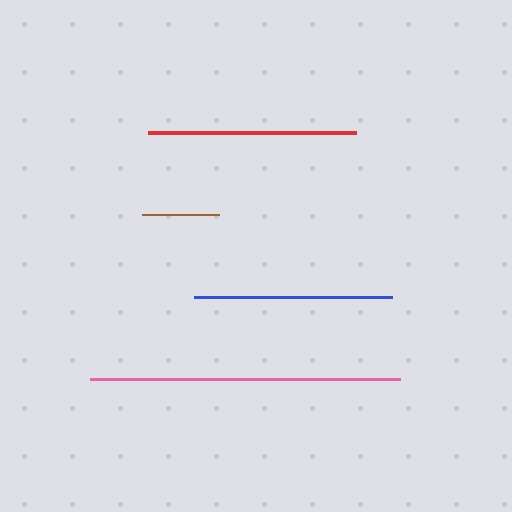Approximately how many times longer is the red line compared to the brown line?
The red line is approximately 2.7 times the length of the brown line.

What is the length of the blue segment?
The blue segment is approximately 198 pixels long.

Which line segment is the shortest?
The brown line is the shortest at approximately 78 pixels.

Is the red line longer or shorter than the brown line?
The red line is longer than the brown line.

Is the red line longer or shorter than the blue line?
The red line is longer than the blue line.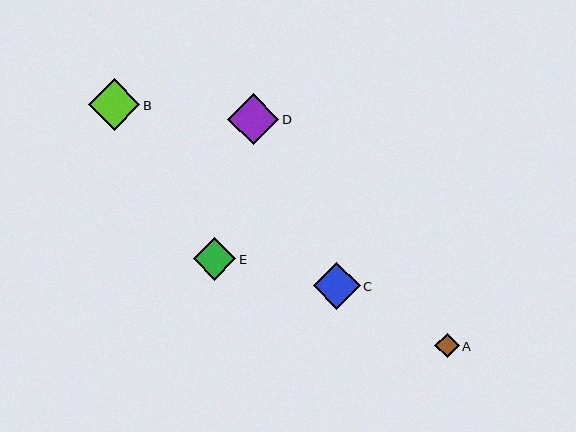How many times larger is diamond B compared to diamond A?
Diamond B is approximately 2.1 times the size of diamond A.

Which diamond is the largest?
Diamond B is the largest with a size of approximately 51 pixels.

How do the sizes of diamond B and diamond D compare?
Diamond B and diamond D are approximately the same size.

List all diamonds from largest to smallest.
From largest to smallest: B, D, C, E, A.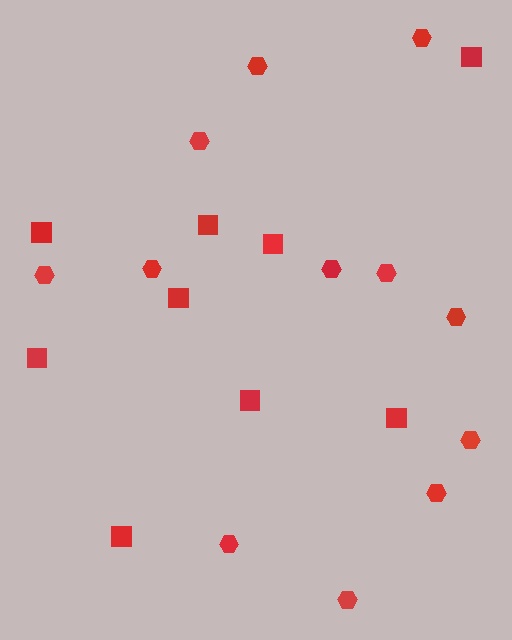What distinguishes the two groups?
There are 2 groups: one group of hexagons (12) and one group of squares (9).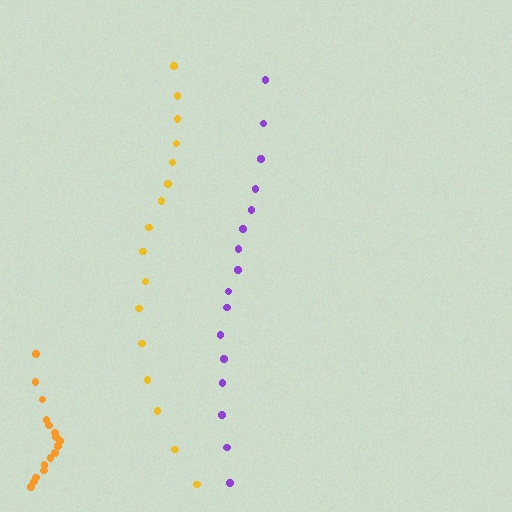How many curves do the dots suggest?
There are 3 distinct paths.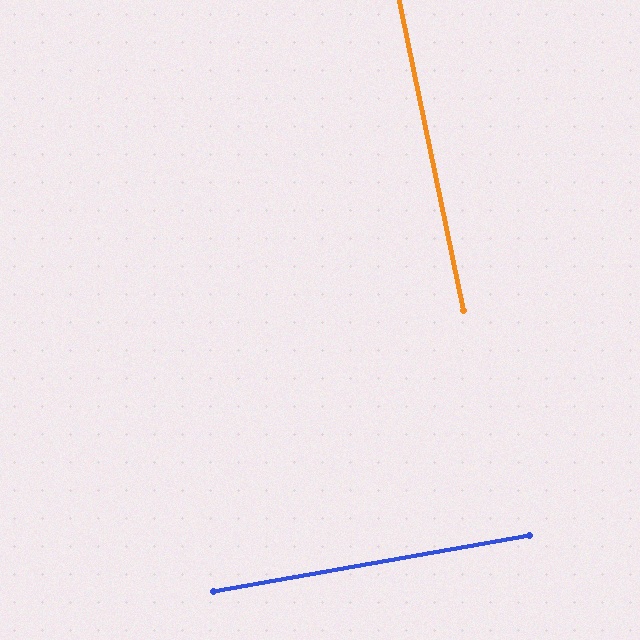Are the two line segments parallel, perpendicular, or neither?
Perpendicular — they meet at approximately 88°.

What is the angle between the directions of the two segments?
Approximately 88 degrees.